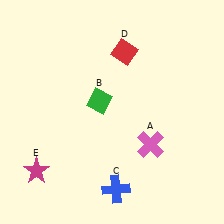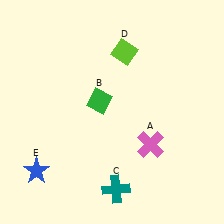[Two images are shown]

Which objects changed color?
C changed from blue to teal. D changed from red to lime. E changed from magenta to blue.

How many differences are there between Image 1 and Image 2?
There are 3 differences between the two images.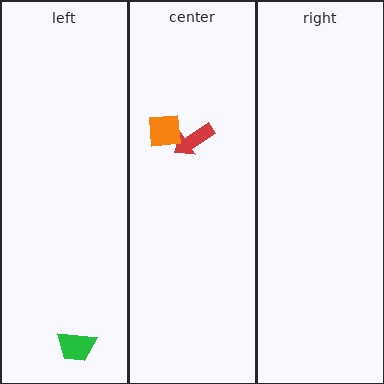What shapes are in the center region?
The red arrow, the orange square.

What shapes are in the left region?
The green trapezoid.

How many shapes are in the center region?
2.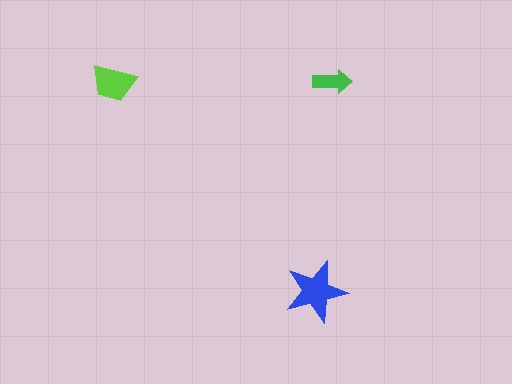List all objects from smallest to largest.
The green arrow, the lime trapezoid, the blue star.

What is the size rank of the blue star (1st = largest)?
1st.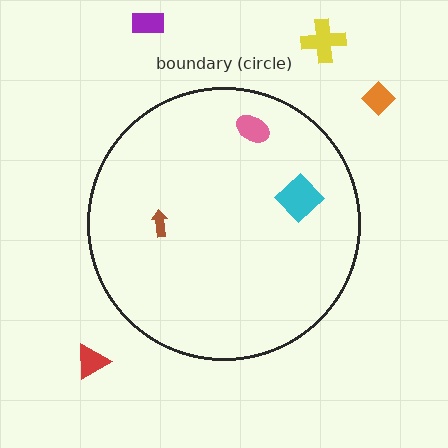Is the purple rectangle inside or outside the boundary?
Outside.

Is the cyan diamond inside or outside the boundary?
Inside.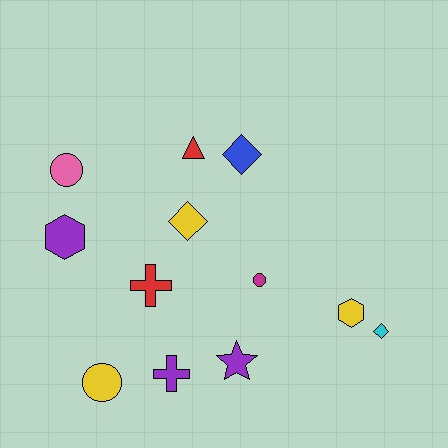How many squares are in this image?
There are no squares.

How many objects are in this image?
There are 12 objects.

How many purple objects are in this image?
There are 3 purple objects.